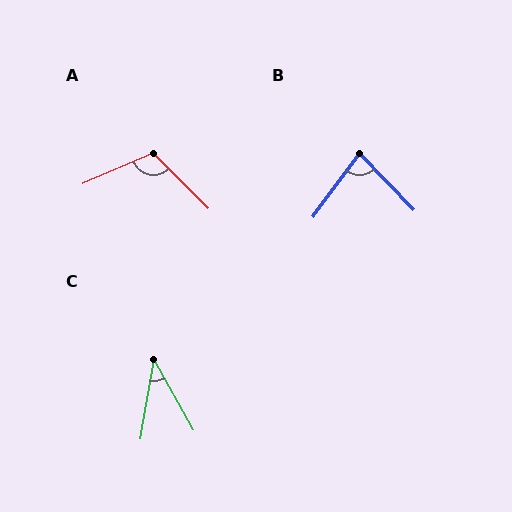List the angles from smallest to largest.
C (40°), B (80°), A (112°).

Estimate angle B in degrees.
Approximately 80 degrees.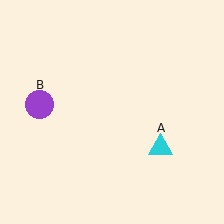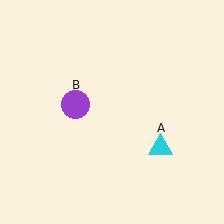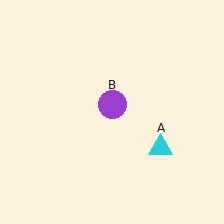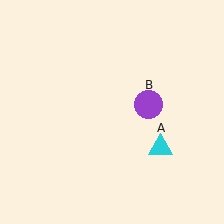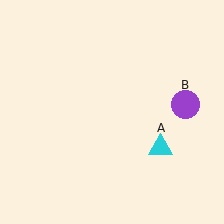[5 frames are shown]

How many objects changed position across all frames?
1 object changed position: purple circle (object B).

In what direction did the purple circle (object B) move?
The purple circle (object B) moved right.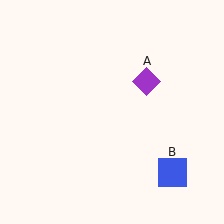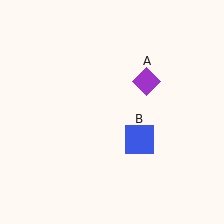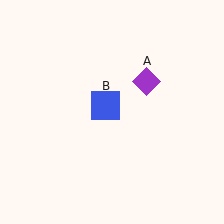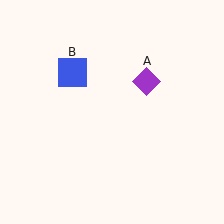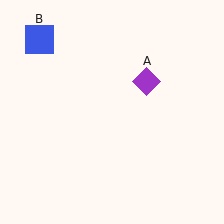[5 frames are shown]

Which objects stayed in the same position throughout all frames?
Purple diamond (object A) remained stationary.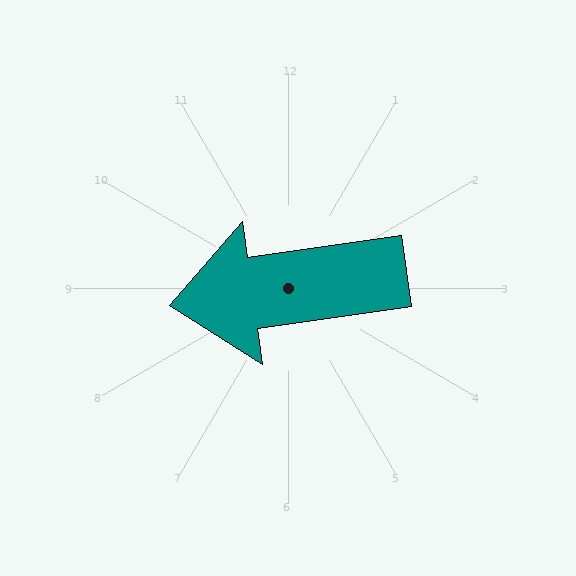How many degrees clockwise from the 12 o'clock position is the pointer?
Approximately 262 degrees.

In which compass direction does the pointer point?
West.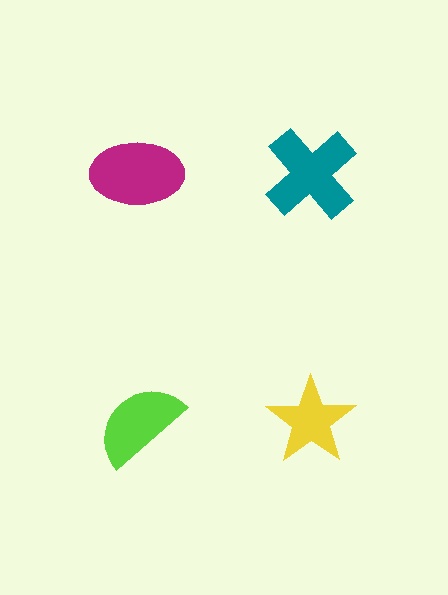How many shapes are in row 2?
2 shapes.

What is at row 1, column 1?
A magenta ellipse.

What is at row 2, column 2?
A yellow star.